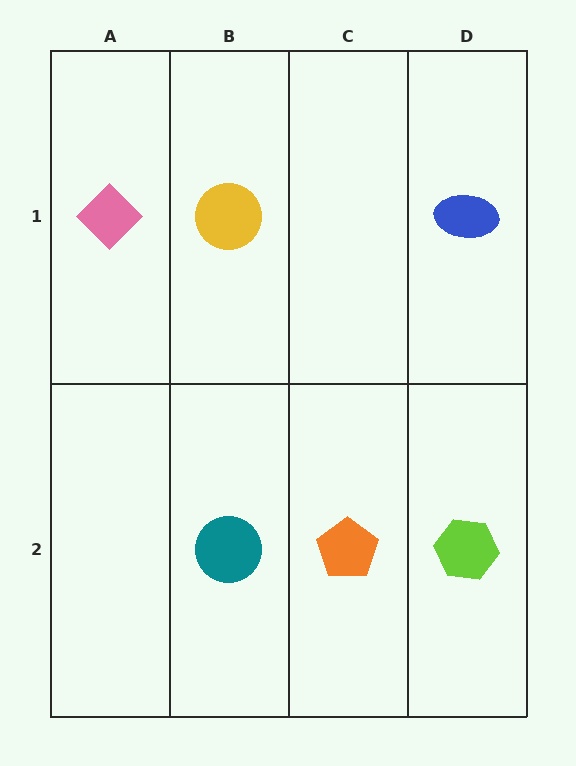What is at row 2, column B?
A teal circle.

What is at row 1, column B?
A yellow circle.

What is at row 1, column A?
A pink diamond.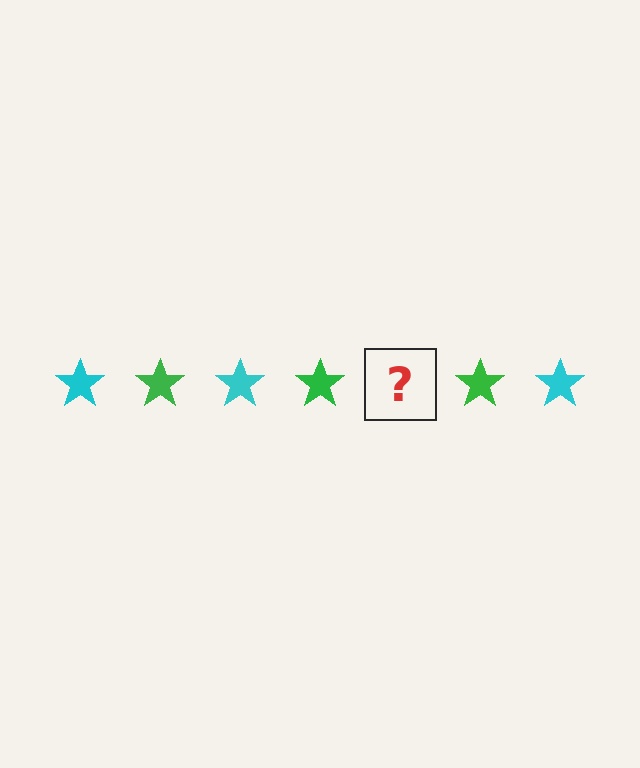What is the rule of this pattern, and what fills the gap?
The rule is that the pattern cycles through cyan, green stars. The gap should be filled with a cyan star.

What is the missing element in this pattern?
The missing element is a cyan star.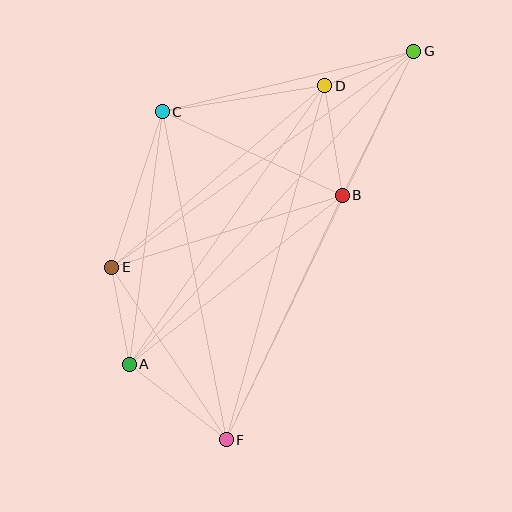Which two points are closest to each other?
Points D and G are closest to each other.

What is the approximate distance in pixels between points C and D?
The distance between C and D is approximately 165 pixels.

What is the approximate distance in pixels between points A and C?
The distance between A and C is approximately 255 pixels.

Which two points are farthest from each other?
Points F and G are farthest from each other.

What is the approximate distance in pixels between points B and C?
The distance between B and C is approximately 198 pixels.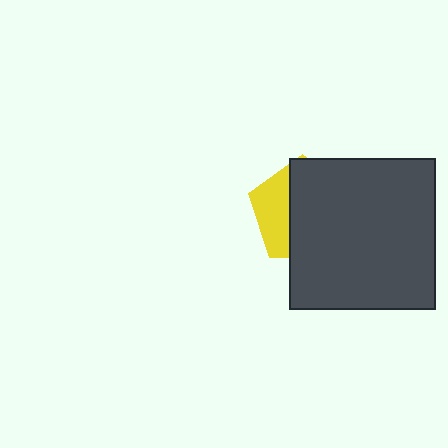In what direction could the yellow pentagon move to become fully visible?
The yellow pentagon could move left. That would shift it out from behind the dark gray rectangle entirely.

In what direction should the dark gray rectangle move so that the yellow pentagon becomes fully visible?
The dark gray rectangle should move right. That is the shortest direction to clear the overlap and leave the yellow pentagon fully visible.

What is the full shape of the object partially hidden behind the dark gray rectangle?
The partially hidden object is a yellow pentagon.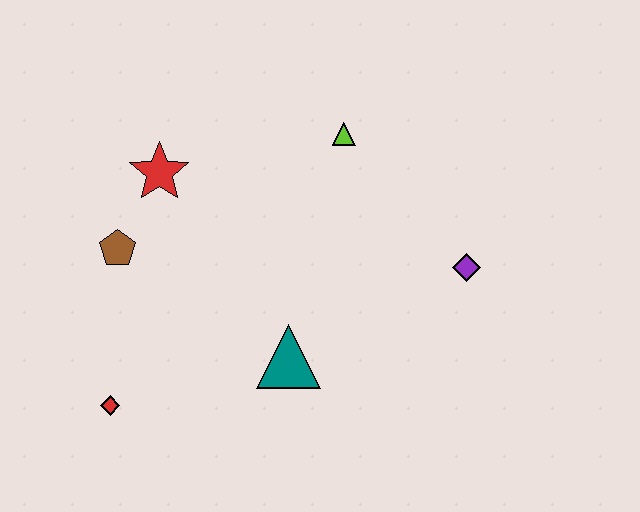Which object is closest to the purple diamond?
The lime triangle is closest to the purple diamond.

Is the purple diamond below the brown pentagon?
Yes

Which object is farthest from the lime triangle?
The red diamond is farthest from the lime triangle.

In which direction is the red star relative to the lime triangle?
The red star is to the left of the lime triangle.